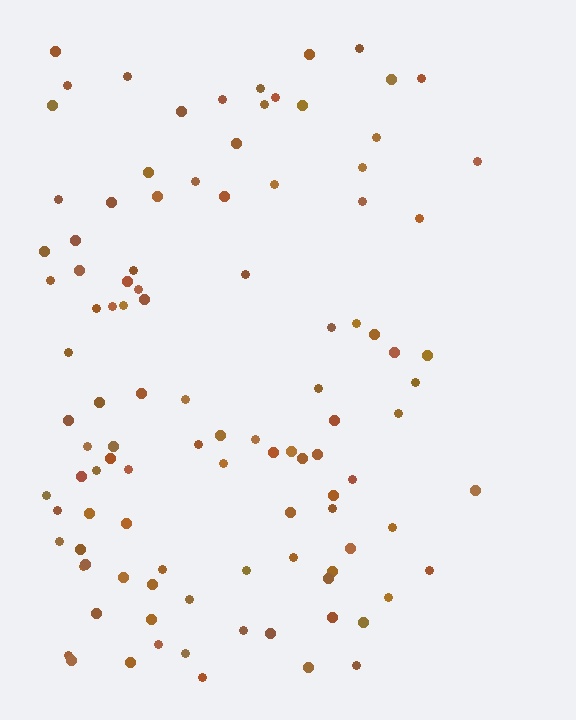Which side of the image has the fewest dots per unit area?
The right.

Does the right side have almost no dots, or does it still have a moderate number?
Still a moderate number, just noticeably fewer than the left.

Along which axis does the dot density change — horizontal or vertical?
Horizontal.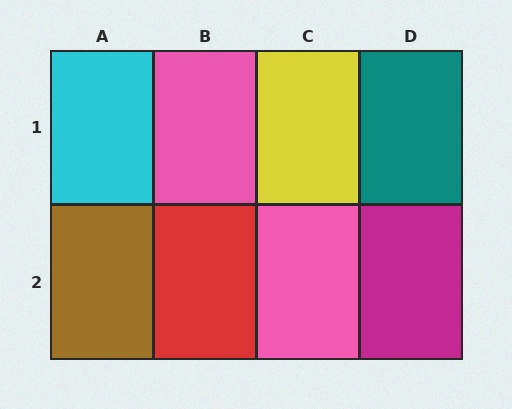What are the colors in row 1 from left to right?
Cyan, pink, yellow, teal.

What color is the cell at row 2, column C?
Pink.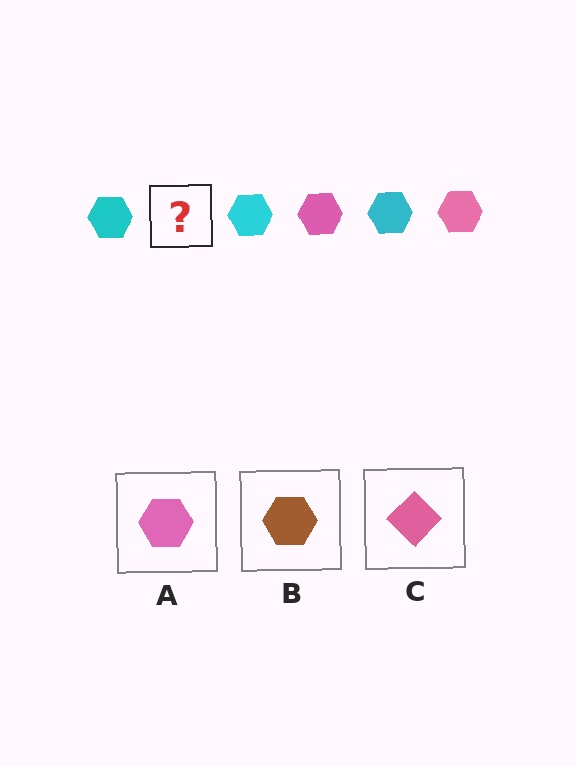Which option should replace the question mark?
Option A.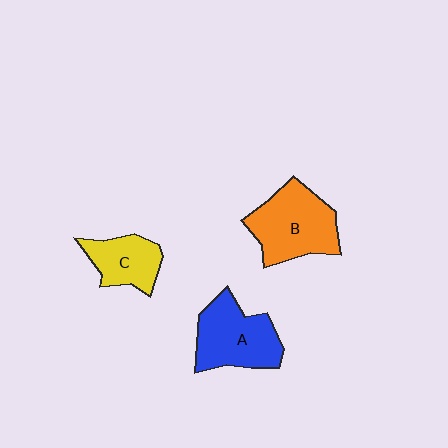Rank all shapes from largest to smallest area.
From largest to smallest: B (orange), A (blue), C (yellow).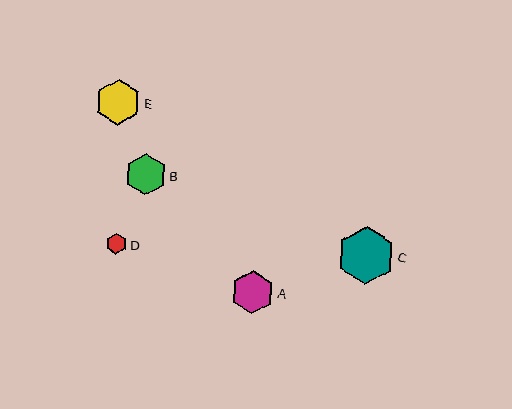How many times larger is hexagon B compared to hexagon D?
Hexagon B is approximately 2.0 times the size of hexagon D.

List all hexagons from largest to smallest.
From largest to smallest: C, E, A, B, D.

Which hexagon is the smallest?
Hexagon D is the smallest with a size of approximately 20 pixels.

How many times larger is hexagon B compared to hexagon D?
Hexagon B is approximately 2.0 times the size of hexagon D.